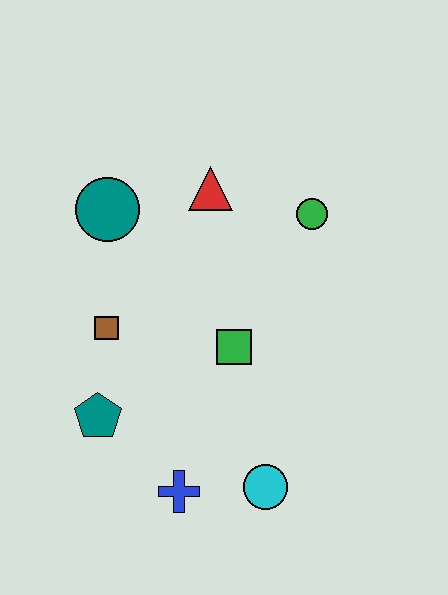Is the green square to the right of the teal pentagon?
Yes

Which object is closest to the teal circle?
The red triangle is closest to the teal circle.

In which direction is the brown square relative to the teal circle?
The brown square is below the teal circle.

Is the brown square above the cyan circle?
Yes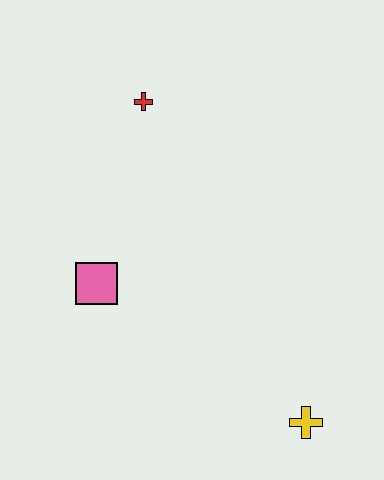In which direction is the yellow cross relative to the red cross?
The yellow cross is below the red cross.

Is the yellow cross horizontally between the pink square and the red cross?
No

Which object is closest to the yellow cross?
The pink square is closest to the yellow cross.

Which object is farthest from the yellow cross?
The red cross is farthest from the yellow cross.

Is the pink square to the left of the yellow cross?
Yes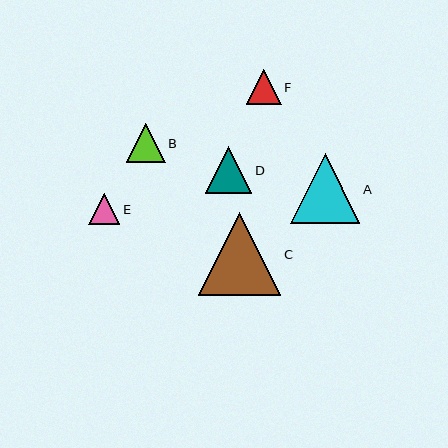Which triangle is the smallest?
Triangle E is the smallest with a size of approximately 31 pixels.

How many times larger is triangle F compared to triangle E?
Triangle F is approximately 1.1 times the size of triangle E.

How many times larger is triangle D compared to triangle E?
Triangle D is approximately 1.5 times the size of triangle E.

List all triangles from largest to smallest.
From largest to smallest: C, A, D, B, F, E.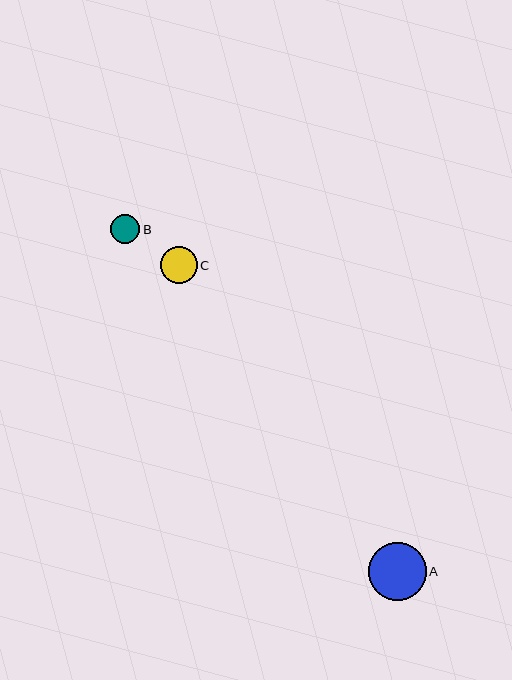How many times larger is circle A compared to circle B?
Circle A is approximately 2.0 times the size of circle B.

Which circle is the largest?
Circle A is the largest with a size of approximately 58 pixels.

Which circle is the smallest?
Circle B is the smallest with a size of approximately 29 pixels.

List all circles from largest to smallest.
From largest to smallest: A, C, B.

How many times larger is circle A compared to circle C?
Circle A is approximately 1.6 times the size of circle C.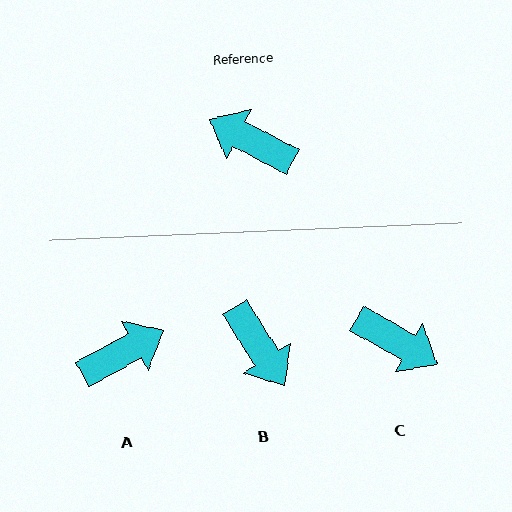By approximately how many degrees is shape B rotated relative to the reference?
Approximately 149 degrees counter-clockwise.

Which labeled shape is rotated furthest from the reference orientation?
C, about 178 degrees away.